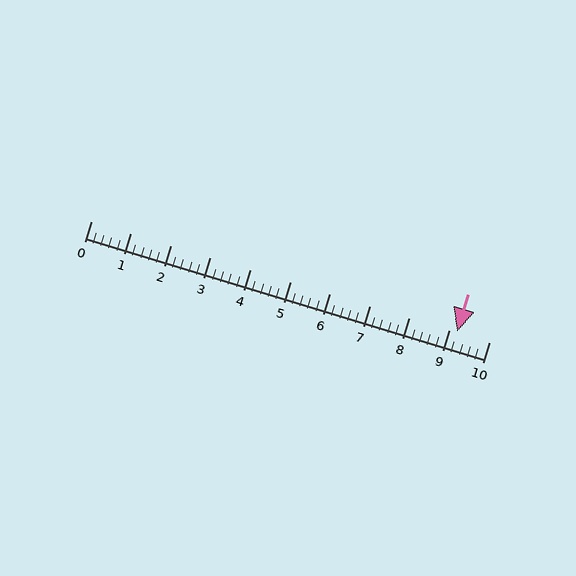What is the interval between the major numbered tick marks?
The major tick marks are spaced 1 units apart.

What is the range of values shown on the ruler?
The ruler shows values from 0 to 10.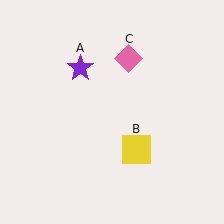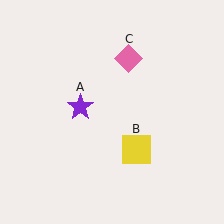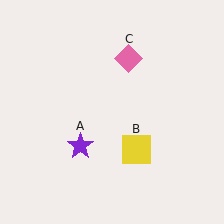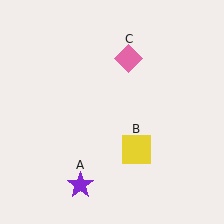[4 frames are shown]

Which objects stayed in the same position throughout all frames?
Yellow square (object B) and pink diamond (object C) remained stationary.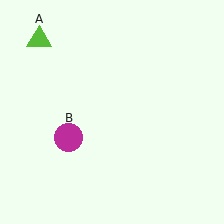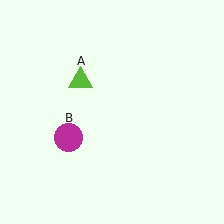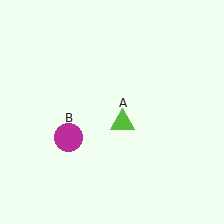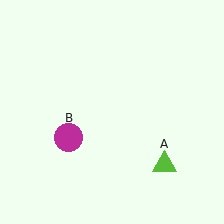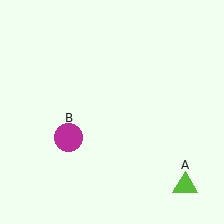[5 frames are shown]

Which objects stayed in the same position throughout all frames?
Magenta circle (object B) remained stationary.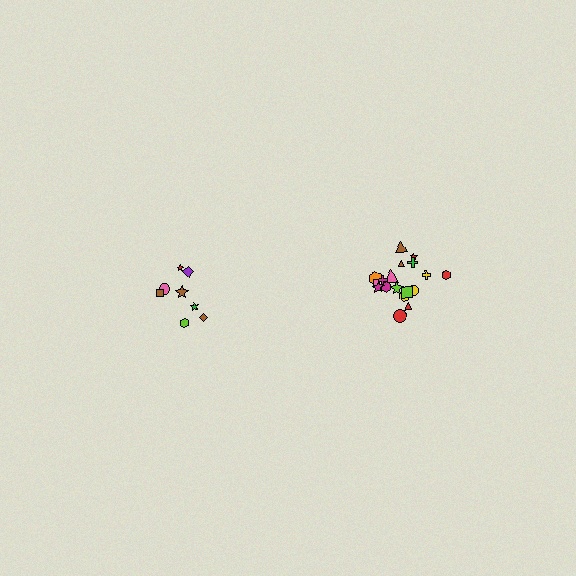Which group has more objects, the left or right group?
The right group.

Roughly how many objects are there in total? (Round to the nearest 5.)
Roughly 25 objects in total.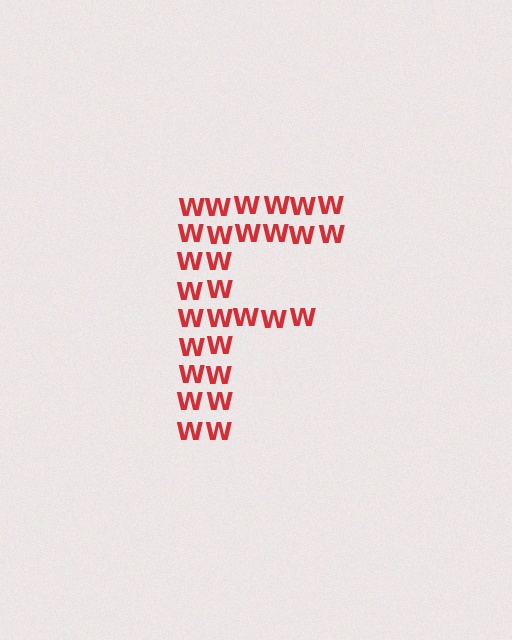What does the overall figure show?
The overall figure shows the letter F.